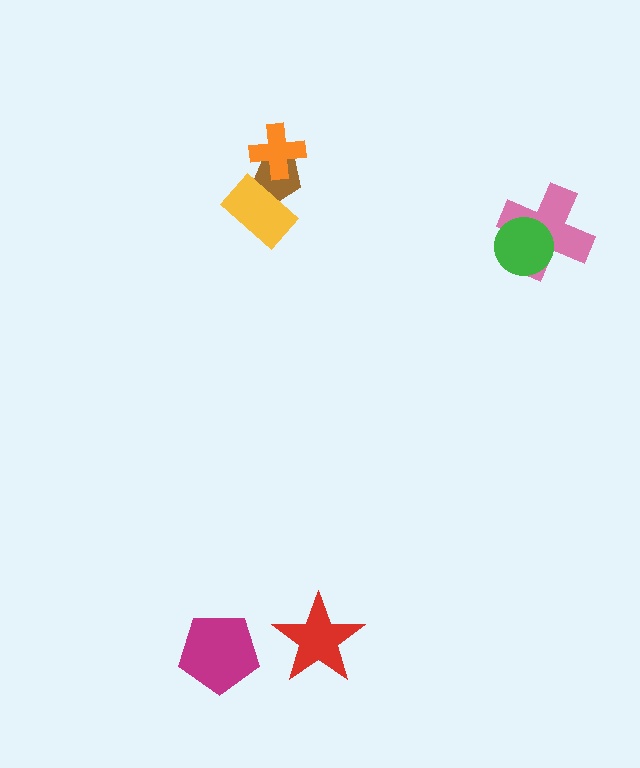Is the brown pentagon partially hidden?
Yes, it is partially covered by another shape.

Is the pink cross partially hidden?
Yes, it is partially covered by another shape.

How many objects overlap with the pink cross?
1 object overlaps with the pink cross.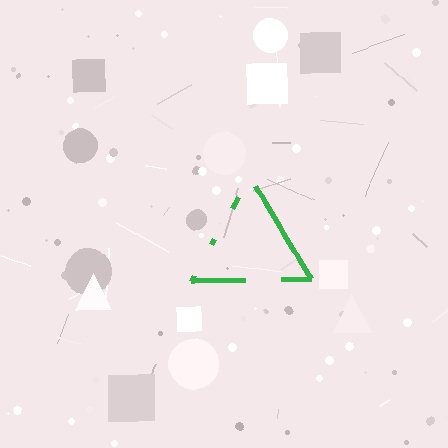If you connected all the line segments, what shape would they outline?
They would outline a triangle.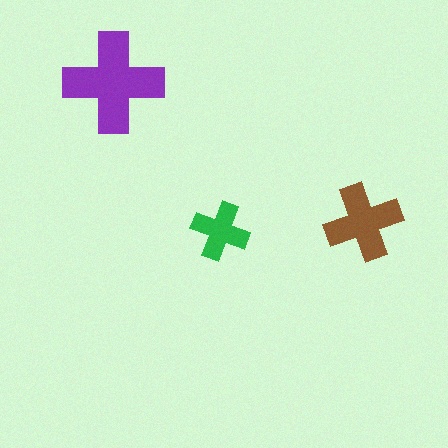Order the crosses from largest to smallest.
the purple one, the brown one, the green one.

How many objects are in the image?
There are 3 objects in the image.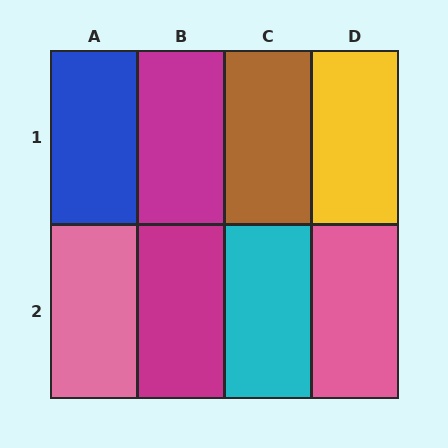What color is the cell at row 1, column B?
Magenta.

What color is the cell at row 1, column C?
Brown.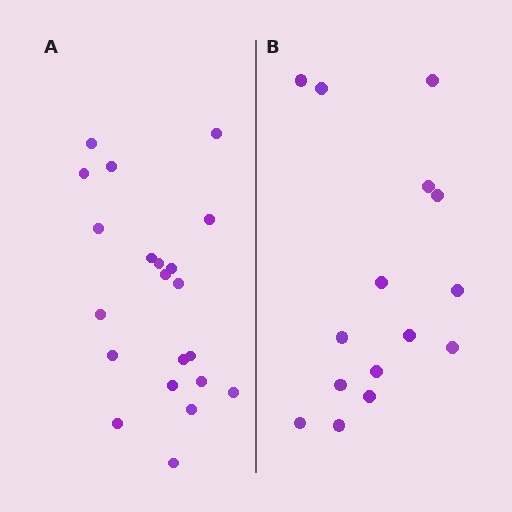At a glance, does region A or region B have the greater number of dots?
Region A (the left region) has more dots.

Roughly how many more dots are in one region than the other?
Region A has about 6 more dots than region B.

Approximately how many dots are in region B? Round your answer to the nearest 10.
About 20 dots. (The exact count is 15, which rounds to 20.)